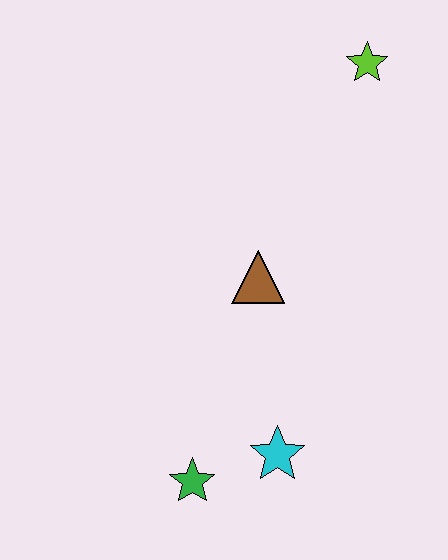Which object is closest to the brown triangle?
The cyan star is closest to the brown triangle.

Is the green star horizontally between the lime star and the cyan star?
No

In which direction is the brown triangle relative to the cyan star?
The brown triangle is above the cyan star.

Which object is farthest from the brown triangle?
The lime star is farthest from the brown triangle.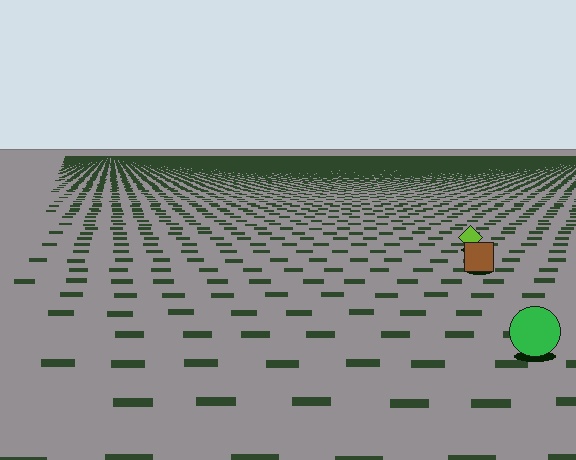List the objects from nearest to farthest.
From nearest to farthest: the green circle, the brown square, the lime diamond.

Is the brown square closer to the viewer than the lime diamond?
Yes. The brown square is closer — you can tell from the texture gradient: the ground texture is coarser near it.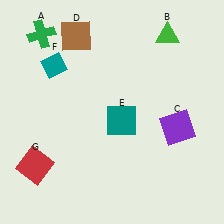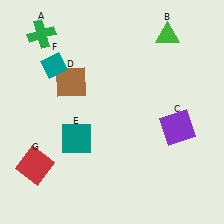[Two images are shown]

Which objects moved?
The objects that moved are: the brown square (D), the teal square (E).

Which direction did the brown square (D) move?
The brown square (D) moved down.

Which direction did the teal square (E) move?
The teal square (E) moved left.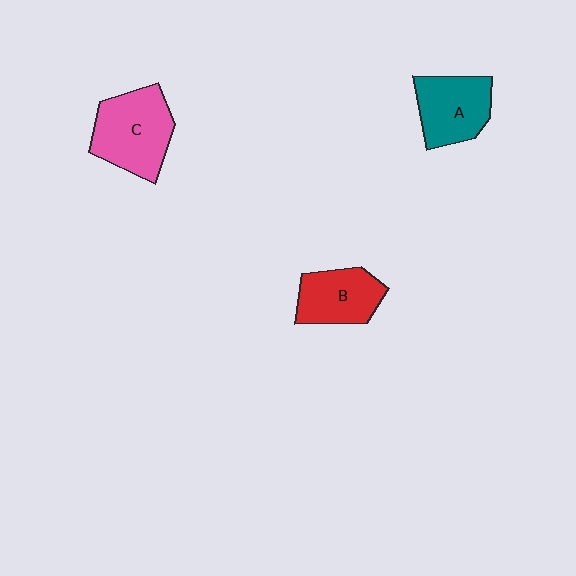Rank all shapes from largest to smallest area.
From largest to smallest: C (pink), A (teal), B (red).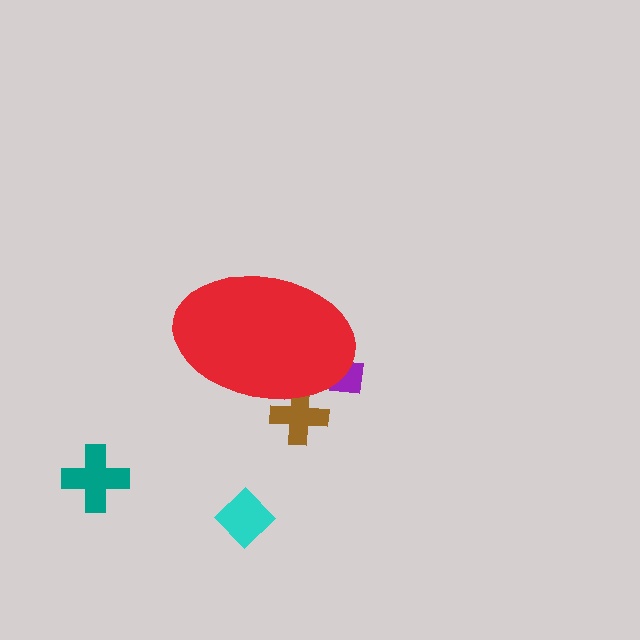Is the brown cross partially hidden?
Yes, the brown cross is partially hidden behind the red ellipse.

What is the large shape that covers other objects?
A red ellipse.